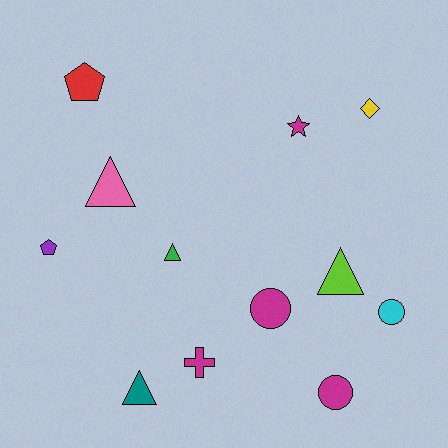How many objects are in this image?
There are 12 objects.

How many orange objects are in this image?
There are no orange objects.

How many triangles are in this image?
There are 4 triangles.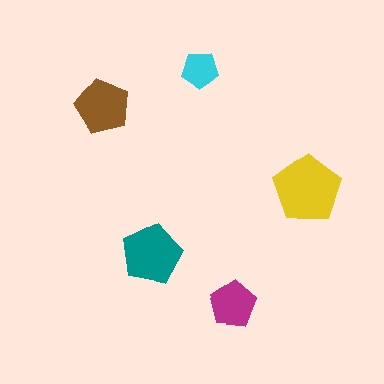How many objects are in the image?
There are 5 objects in the image.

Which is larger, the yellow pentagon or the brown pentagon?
The yellow one.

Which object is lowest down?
The magenta pentagon is bottommost.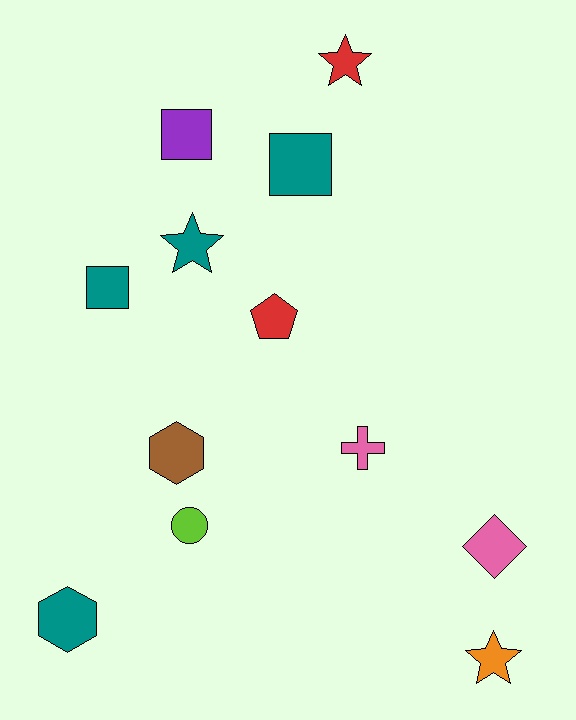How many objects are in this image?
There are 12 objects.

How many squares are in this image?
There are 3 squares.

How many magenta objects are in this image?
There are no magenta objects.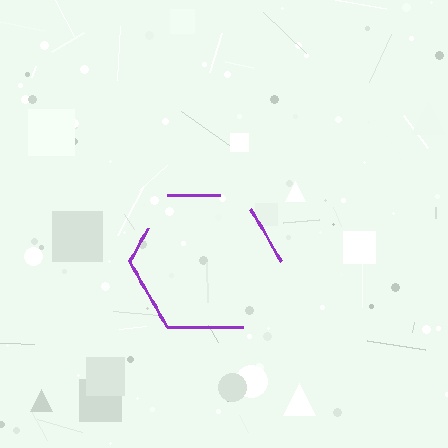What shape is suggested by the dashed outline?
The dashed outline suggests a hexagon.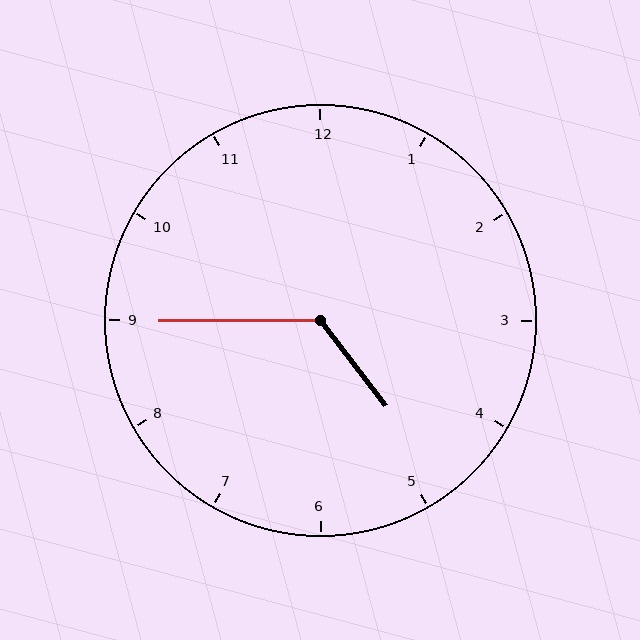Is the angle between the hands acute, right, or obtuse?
It is obtuse.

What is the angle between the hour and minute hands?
Approximately 128 degrees.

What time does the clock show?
4:45.